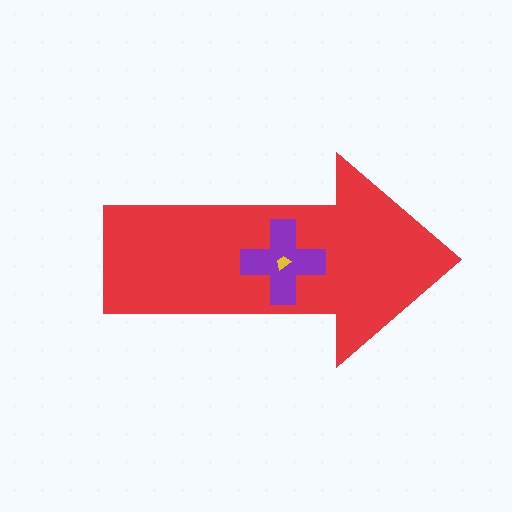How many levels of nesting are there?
3.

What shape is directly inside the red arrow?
The purple cross.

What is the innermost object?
The yellow trapezoid.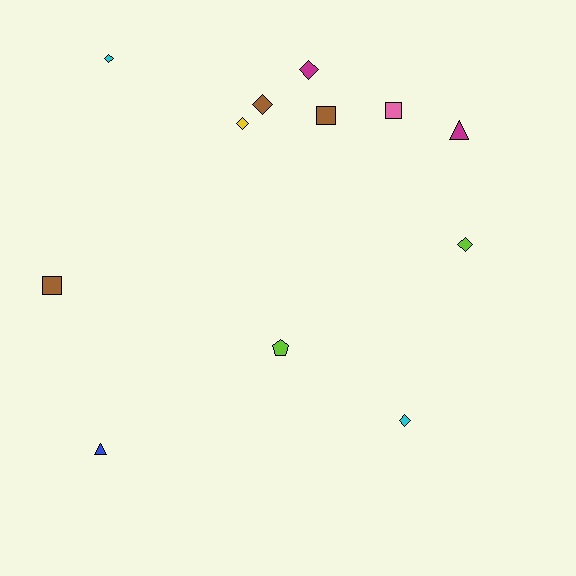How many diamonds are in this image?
There are 6 diamonds.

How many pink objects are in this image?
There is 1 pink object.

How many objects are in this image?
There are 12 objects.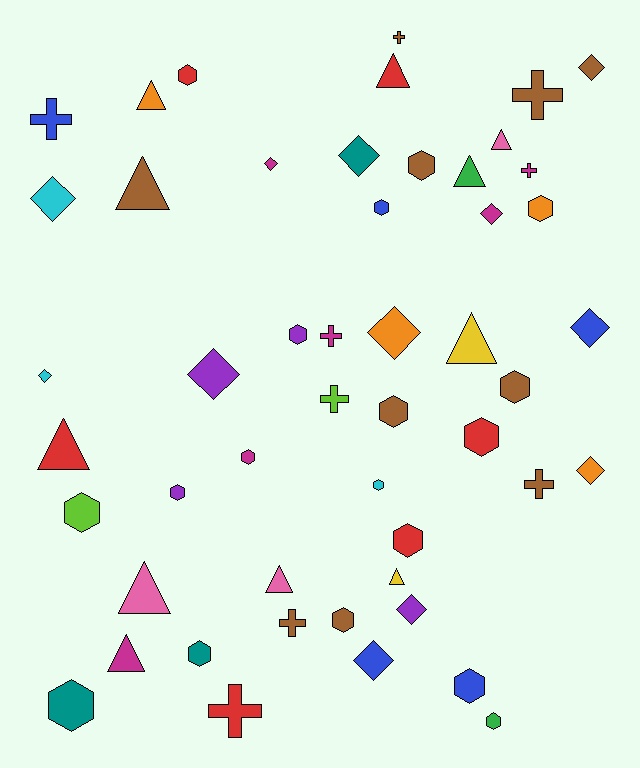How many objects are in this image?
There are 50 objects.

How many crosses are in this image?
There are 9 crosses.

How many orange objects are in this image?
There are 4 orange objects.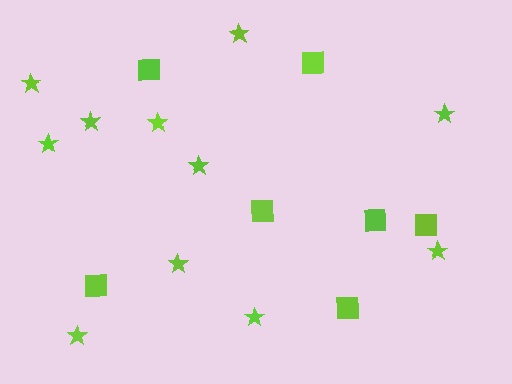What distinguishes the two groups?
There are 2 groups: one group of stars (11) and one group of squares (7).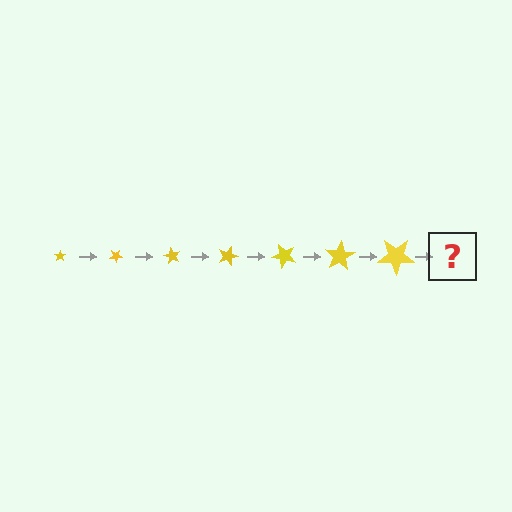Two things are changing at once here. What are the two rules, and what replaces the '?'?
The two rules are that the star grows larger each step and it rotates 30 degrees each step. The '?' should be a star, larger than the previous one and rotated 210 degrees from the start.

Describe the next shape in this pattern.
It should be a star, larger than the previous one and rotated 210 degrees from the start.